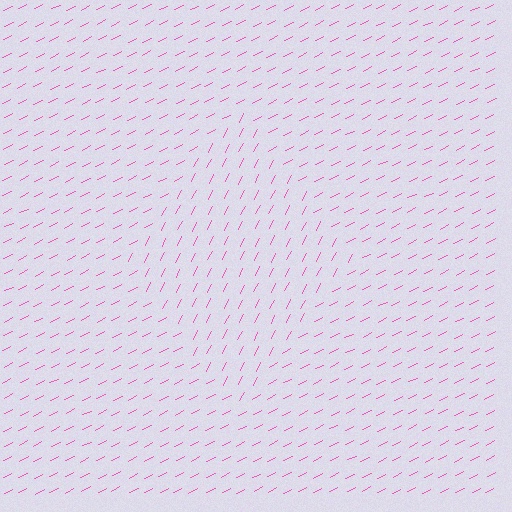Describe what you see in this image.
The image is filled with small pink line segments. A diamond region in the image has lines oriented differently from the surrounding lines, creating a visible texture boundary.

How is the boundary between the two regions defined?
The boundary is defined purely by a change in line orientation (approximately 36 degrees difference). All lines are the same color and thickness.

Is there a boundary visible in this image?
Yes, there is a texture boundary formed by a change in line orientation.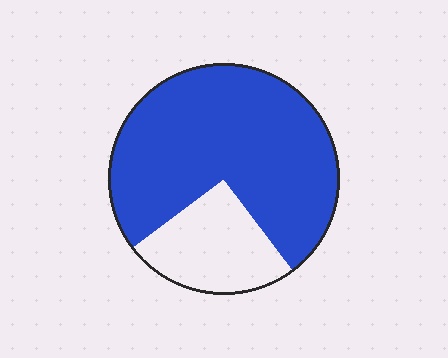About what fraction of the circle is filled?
About three quarters (3/4).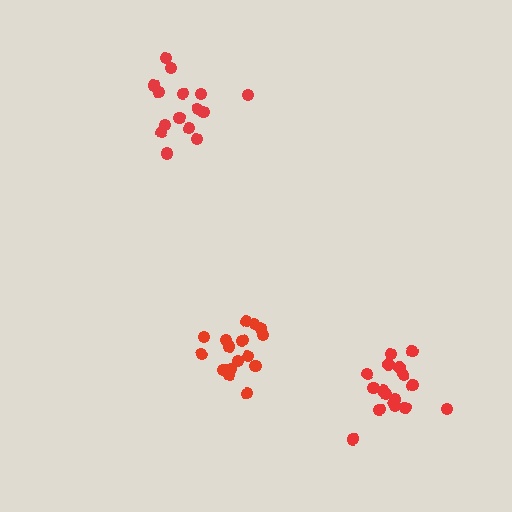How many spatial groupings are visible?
There are 3 spatial groupings.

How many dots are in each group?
Group 1: 17 dots, Group 2: 15 dots, Group 3: 17 dots (49 total).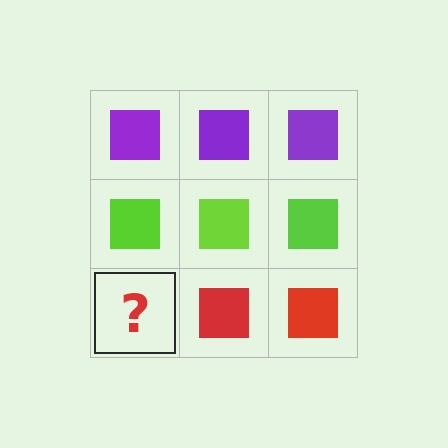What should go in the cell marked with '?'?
The missing cell should contain a red square.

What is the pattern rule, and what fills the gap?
The rule is that each row has a consistent color. The gap should be filled with a red square.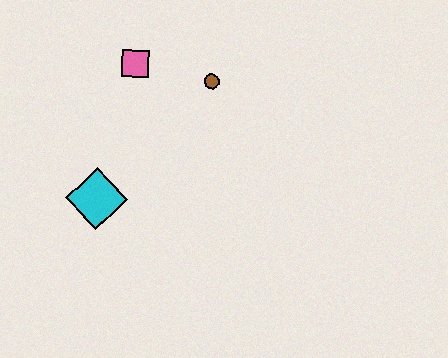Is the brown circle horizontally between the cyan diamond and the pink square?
No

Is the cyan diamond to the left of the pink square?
Yes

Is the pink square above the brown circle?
Yes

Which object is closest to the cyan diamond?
The pink square is closest to the cyan diamond.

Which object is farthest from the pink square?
The cyan diamond is farthest from the pink square.